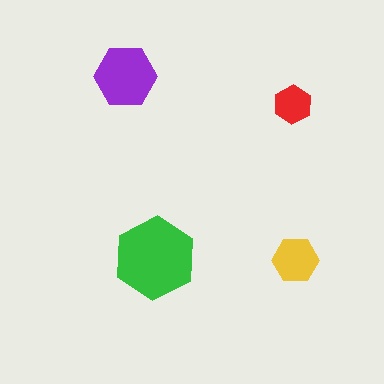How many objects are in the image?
There are 4 objects in the image.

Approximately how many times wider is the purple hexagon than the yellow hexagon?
About 1.5 times wider.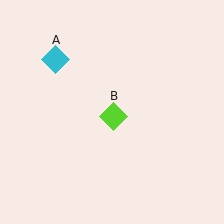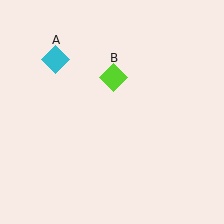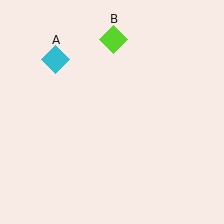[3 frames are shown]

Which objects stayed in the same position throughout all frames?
Cyan diamond (object A) remained stationary.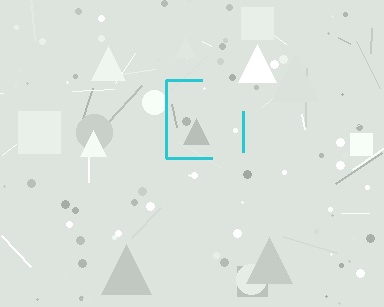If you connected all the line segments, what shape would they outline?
They would outline a square.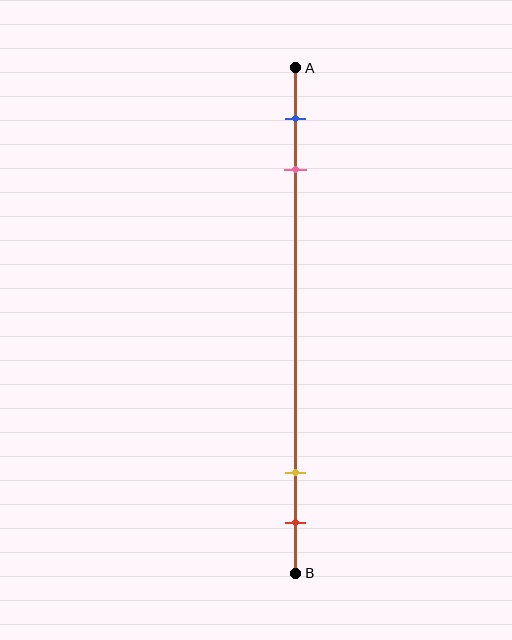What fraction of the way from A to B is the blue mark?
The blue mark is approximately 10% (0.1) of the way from A to B.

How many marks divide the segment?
There are 4 marks dividing the segment.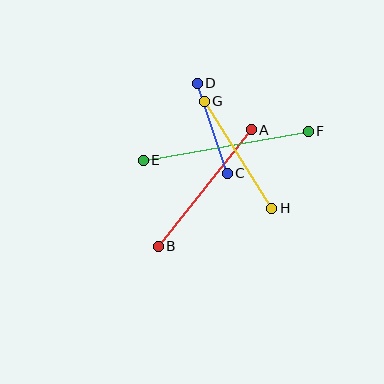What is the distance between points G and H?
The distance is approximately 127 pixels.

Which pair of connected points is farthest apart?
Points E and F are farthest apart.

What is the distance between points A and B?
The distance is approximately 149 pixels.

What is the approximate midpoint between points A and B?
The midpoint is at approximately (205, 188) pixels.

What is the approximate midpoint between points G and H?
The midpoint is at approximately (238, 155) pixels.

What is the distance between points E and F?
The distance is approximately 168 pixels.